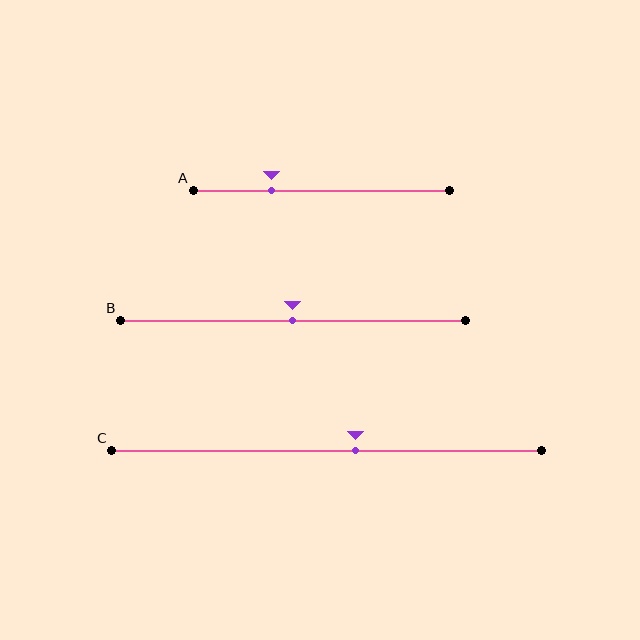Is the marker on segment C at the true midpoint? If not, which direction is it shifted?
No, the marker on segment C is shifted to the right by about 7% of the segment length.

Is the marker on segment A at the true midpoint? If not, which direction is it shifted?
No, the marker on segment A is shifted to the left by about 19% of the segment length.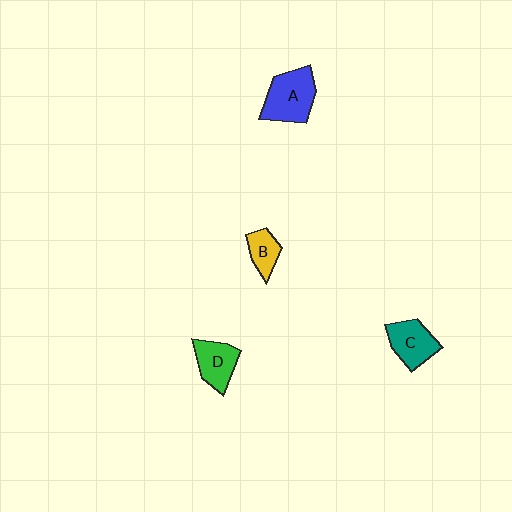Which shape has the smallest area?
Shape B (yellow).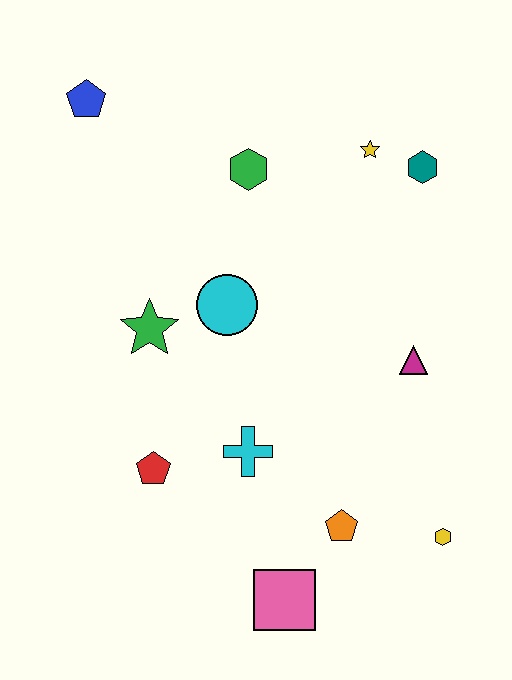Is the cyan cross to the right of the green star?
Yes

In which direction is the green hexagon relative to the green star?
The green hexagon is above the green star.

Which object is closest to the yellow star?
The teal hexagon is closest to the yellow star.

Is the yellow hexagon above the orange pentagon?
No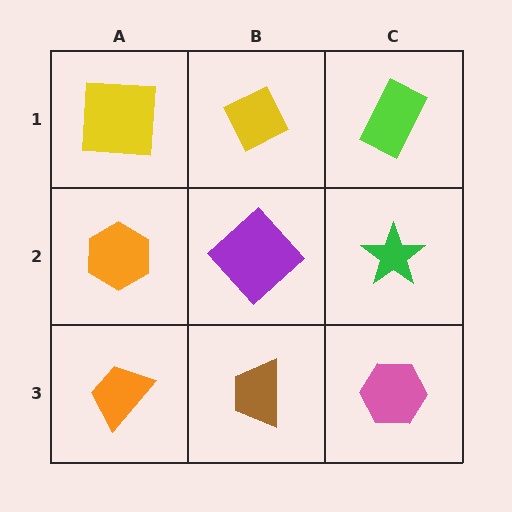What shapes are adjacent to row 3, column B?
A purple diamond (row 2, column B), an orange trapezoid (row 3, column A), a pink hexagon (row 3, column C).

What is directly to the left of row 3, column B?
An orange trapezoid.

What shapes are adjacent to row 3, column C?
A green star (row 2, column C), a brown trapezoid (row 3, column B).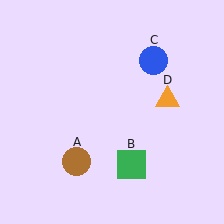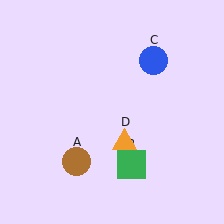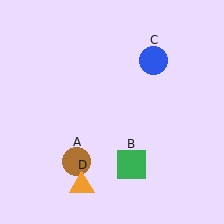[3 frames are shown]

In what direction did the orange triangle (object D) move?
The orange triangle (object D) moved down and to the left.